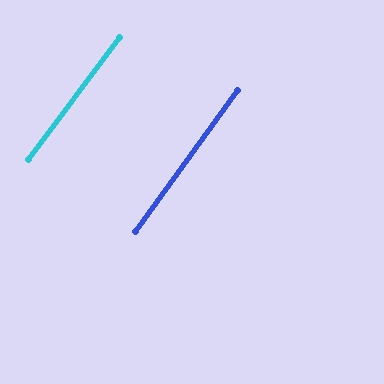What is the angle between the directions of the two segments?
Approximately 1 degree.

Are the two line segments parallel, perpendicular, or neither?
Parallel — their directions differ by only 0.6°.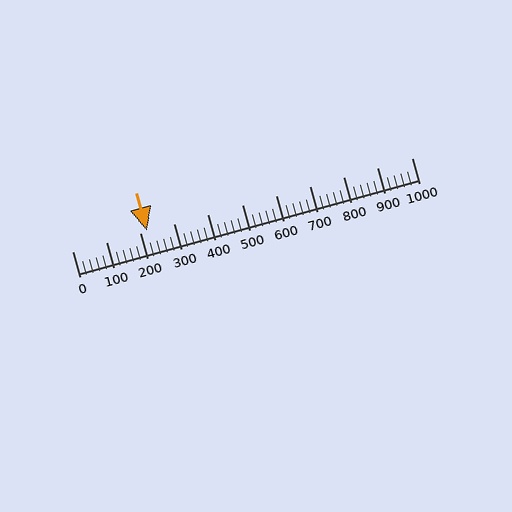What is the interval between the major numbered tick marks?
The major tick marks are spaced 100 units apart.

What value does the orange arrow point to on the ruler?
The orange arrow points to approximately 220.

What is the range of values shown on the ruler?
The ruler shows values from 0 to 1000.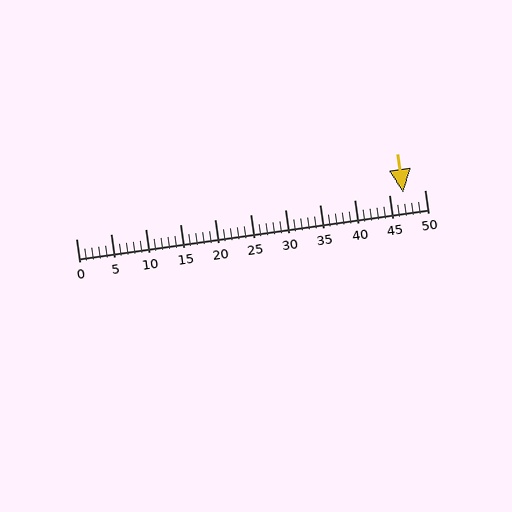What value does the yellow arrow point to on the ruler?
The yellow arrow points to approximately 47.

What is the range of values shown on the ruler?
The ruler shows values from 0 to 50.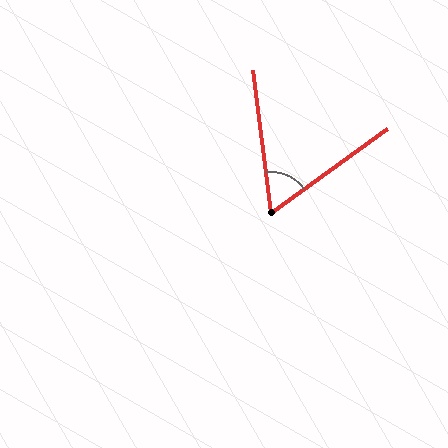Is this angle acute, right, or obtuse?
It is acute.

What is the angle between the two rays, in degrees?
Approximately 61 degrees.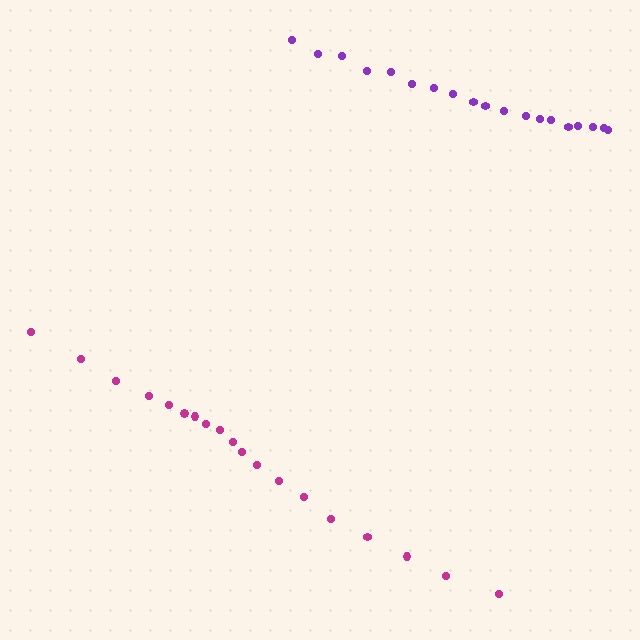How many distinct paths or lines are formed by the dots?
There are 2 distinct paths.